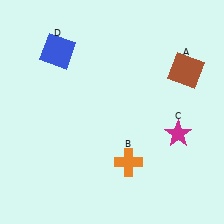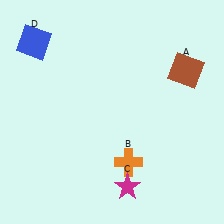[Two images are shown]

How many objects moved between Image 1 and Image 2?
2 objects moved between the two images.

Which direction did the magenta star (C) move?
The magenta star (C) moved down.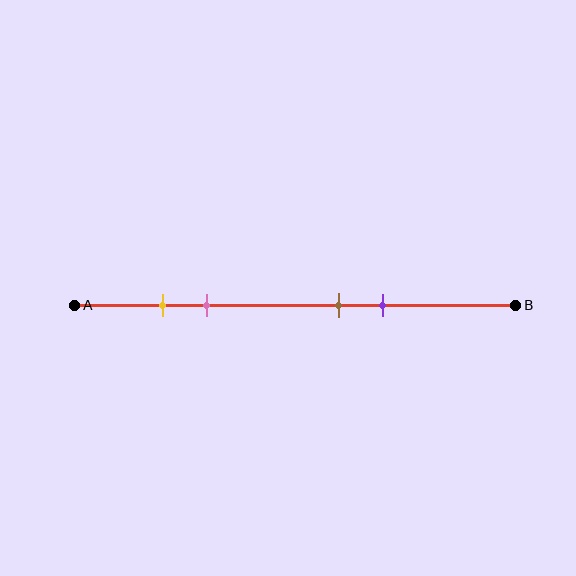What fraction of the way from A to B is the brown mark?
The brown mark is approximately 60% (0.6) of the way from A to B.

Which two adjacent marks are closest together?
The yellow and pink marks are the closest adjacent pair.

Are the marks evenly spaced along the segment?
No, the marks are not evenly spaced.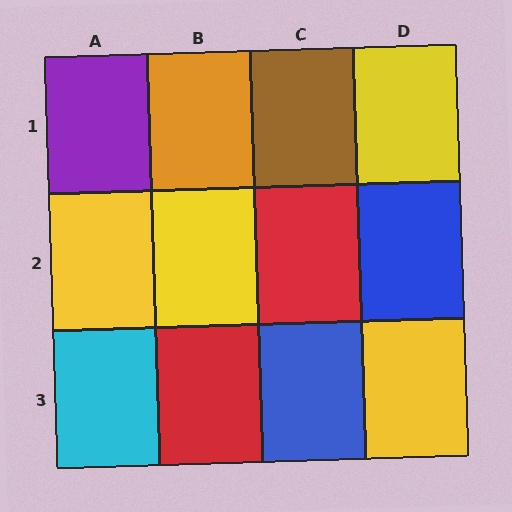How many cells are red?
2 cells are red.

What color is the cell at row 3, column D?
Yellow.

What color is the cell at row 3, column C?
Blue.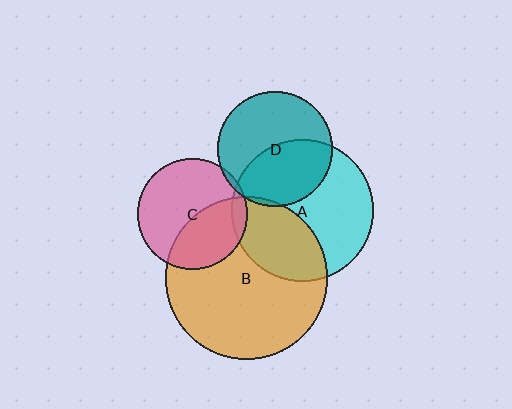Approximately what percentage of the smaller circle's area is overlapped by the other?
Approximately 35%.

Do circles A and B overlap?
Yes.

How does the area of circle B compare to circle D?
Approximately 2.0 times.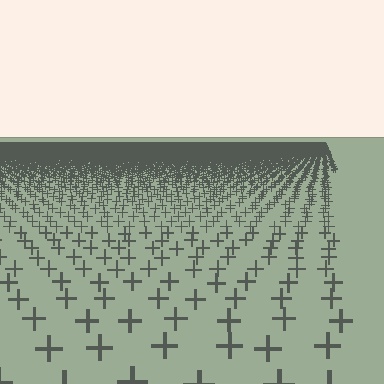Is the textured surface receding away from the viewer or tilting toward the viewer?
The surface is receding away from the viewer. Texture elements get smaller and denser toward the top.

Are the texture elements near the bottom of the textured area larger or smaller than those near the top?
Larger. Near the bottom, elements are closer to the viewer and appear at a bigger on-screen size.